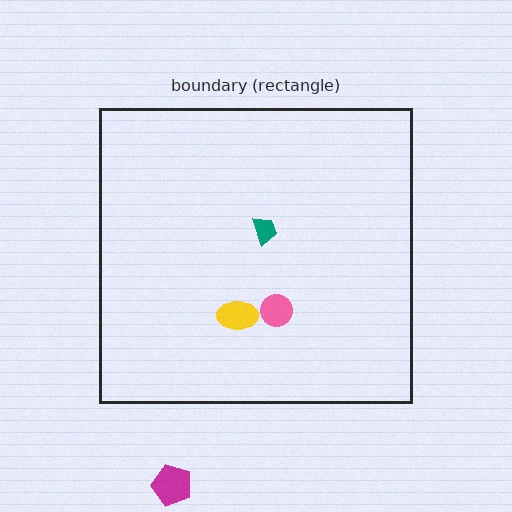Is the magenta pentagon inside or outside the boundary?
Outside.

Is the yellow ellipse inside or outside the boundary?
Inside.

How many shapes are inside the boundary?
3 inside, 1 outside.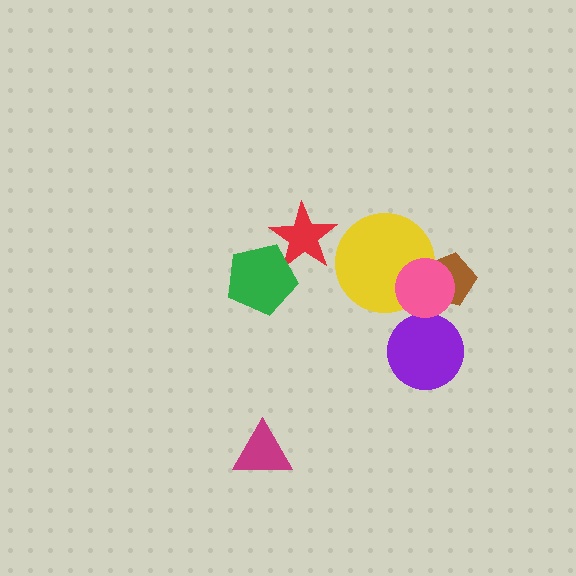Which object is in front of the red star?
The green pentagon is in front of the red star.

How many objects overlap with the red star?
1 object overlaps with the red star.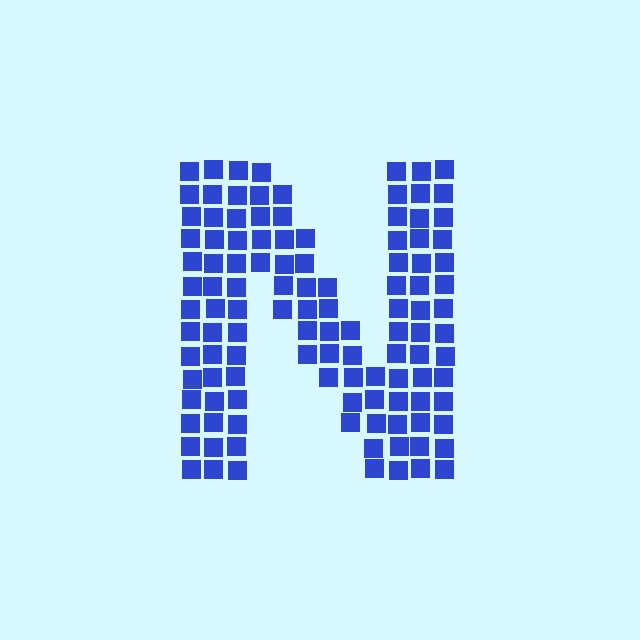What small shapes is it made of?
It is made of small squares.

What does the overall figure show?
The overall figure shows the letter N.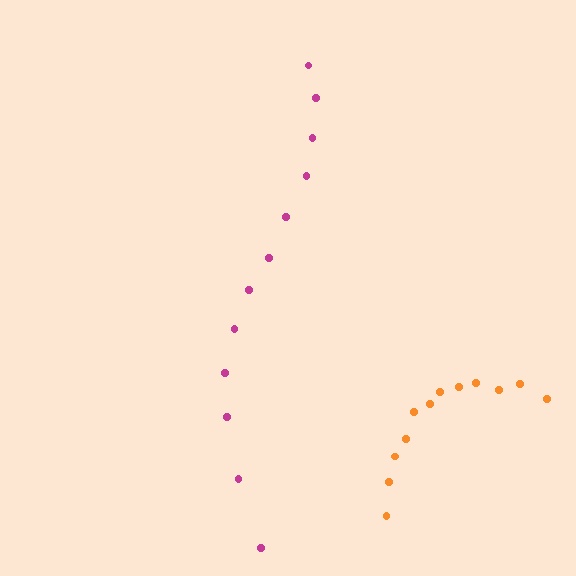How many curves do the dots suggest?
There are 2 distinct paths.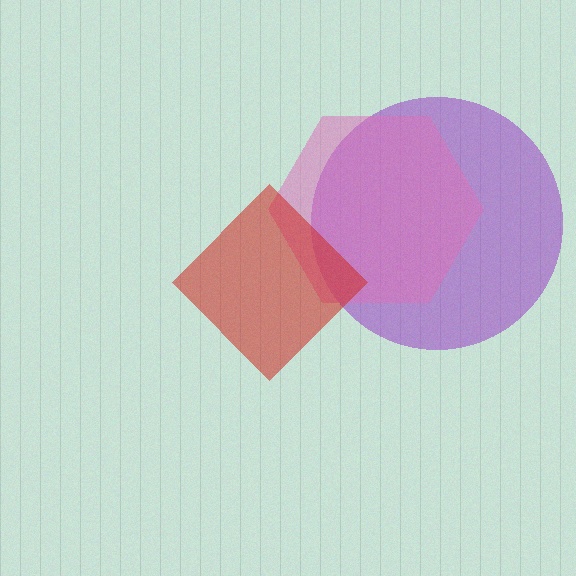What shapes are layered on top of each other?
The layered shapes are: a purple circle, a pink hexagon, a red diamond.